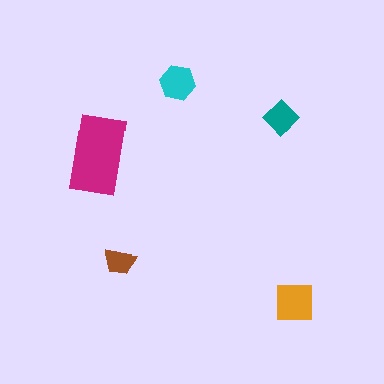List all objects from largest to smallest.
The magenta rectangle, the orange square, the cyan hexagon, the teal diamond, the brown trapezoid.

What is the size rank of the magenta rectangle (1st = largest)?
1st.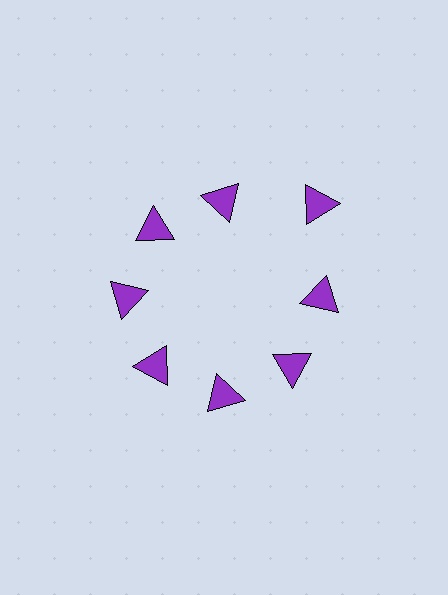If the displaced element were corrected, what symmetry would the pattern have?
It would have 8-fold rotational symmetry — the pattern would map onto itself every 45 degrees.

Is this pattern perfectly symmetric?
No. The 8 purple triangles are arranged in a ring, but one element near the 2 o'clock position is pushed outward from the center, breaking the 8-fold rotational symmetry.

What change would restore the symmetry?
The symmetry would be restored by moving it inward, back onto the ring so that all 8 triangles sit at equal angles and equal distance from the center.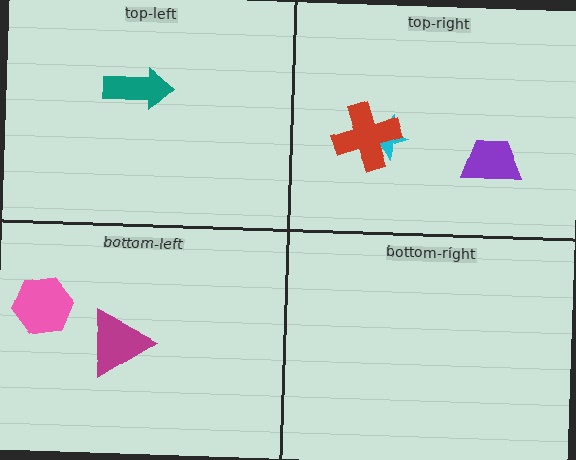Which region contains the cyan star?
The top-right region.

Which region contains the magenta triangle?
The bottom-left region.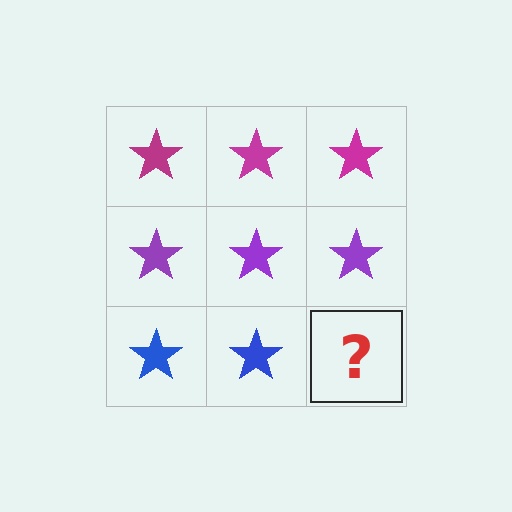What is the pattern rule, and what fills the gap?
The rule is that each row has a consistent color. The gap should be filled with a blue star.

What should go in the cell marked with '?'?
The missing cell should contain a blue star.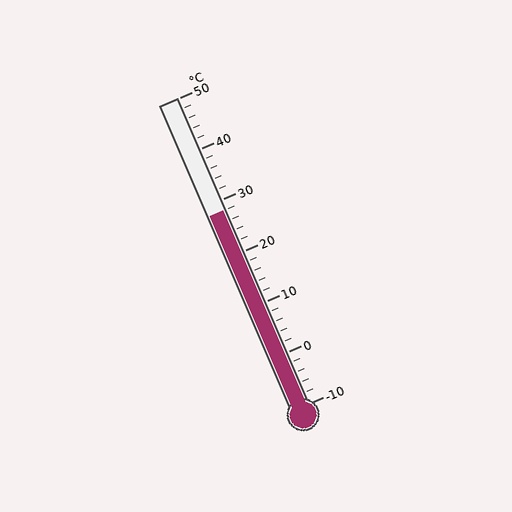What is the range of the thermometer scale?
The thermometer scale ranges from -10°C to 50°C.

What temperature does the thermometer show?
The thermometer shows approximately 28°C.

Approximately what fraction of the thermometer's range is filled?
The thermometer is filled to approximately 65% of its range.